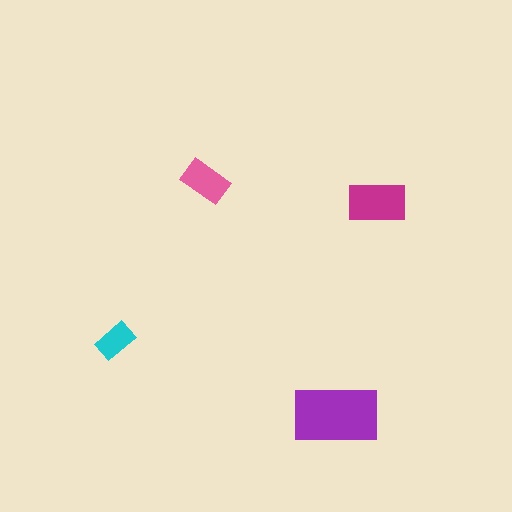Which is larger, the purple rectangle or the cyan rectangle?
The purple one.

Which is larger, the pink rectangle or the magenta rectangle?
The magenta one.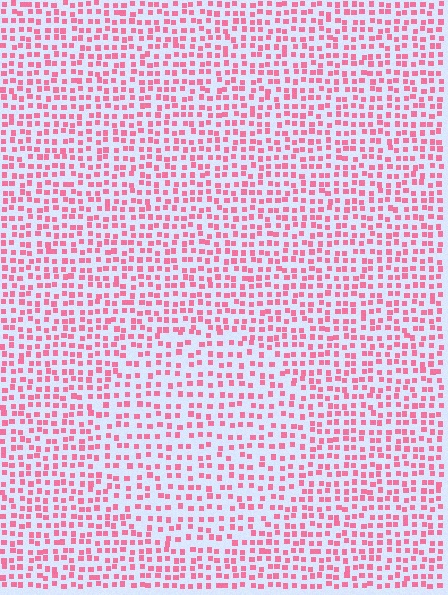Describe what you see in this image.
The image contains small pink elements arranged at two different densities. A circle-shaped region is visible where the elements are less densely packed than the surrounding area.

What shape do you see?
I see a circle.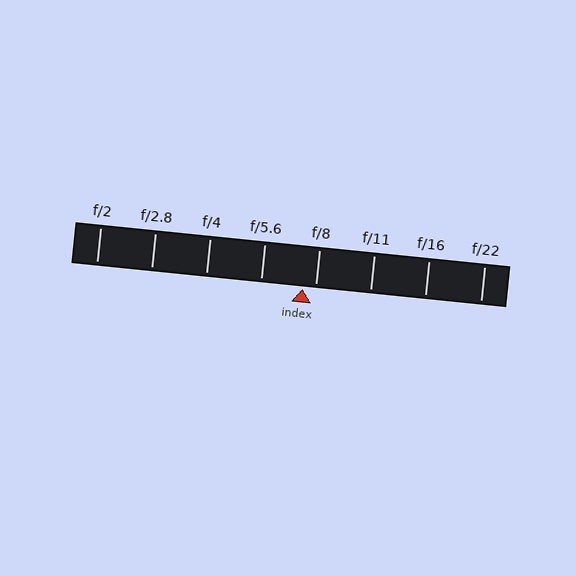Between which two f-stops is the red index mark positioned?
The index mark is between f/5.6 and f/8.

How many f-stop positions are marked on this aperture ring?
There are 8 f-stop positions marked.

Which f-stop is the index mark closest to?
The index mark is closest to f/8.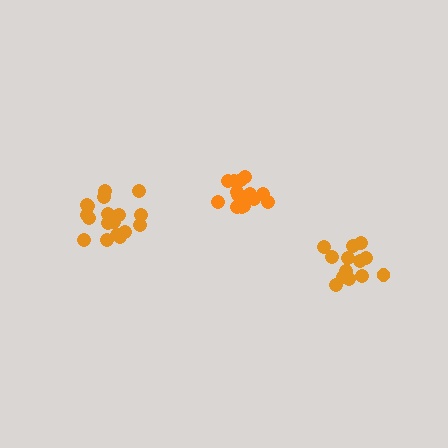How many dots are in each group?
Group 1: 14 dots, Group 2: 16 dots, Group 3: 18 dots (48 total).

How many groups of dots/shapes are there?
There are 3 groups.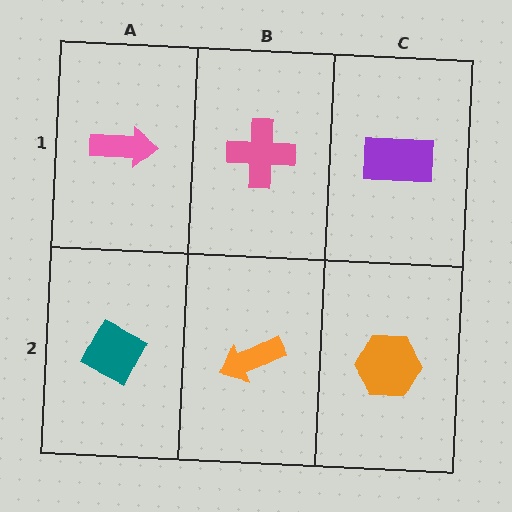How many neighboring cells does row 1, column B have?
3.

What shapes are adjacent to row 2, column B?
A pink cross (row 1, column B), a teal diamond (row 2, column A), an orange hexagon (row 2, column C).